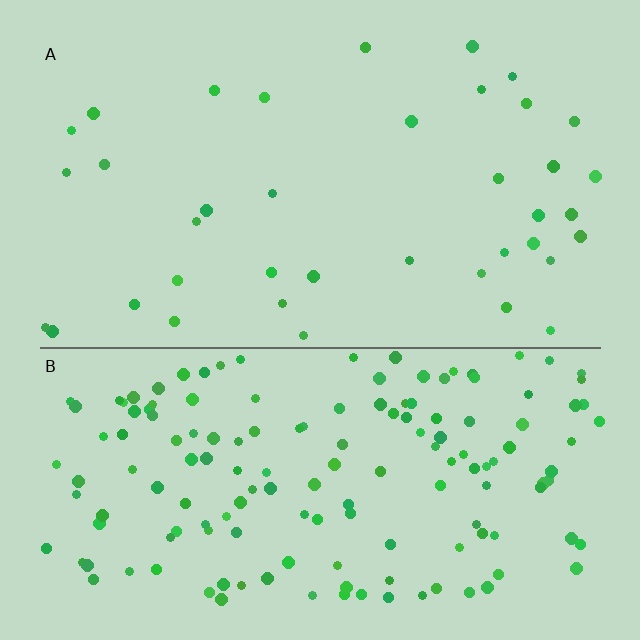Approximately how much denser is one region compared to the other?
Approximately 4.1× — region B over region A.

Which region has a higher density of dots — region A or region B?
B (the bottom).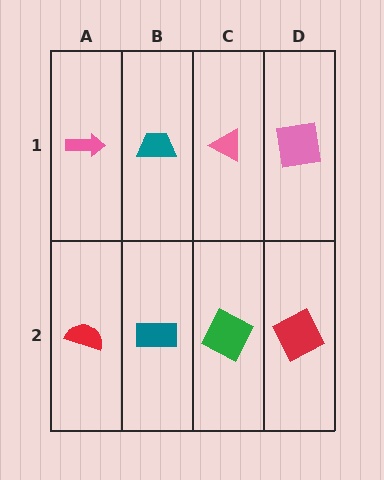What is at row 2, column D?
A red square.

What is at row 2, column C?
A green square.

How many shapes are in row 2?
4 shapes.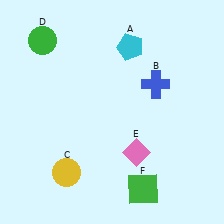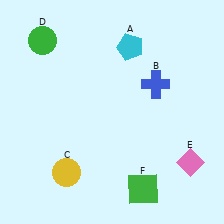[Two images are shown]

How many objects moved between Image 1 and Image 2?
1 object moved between the two images.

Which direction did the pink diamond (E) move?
The pink diamond (E) moved right.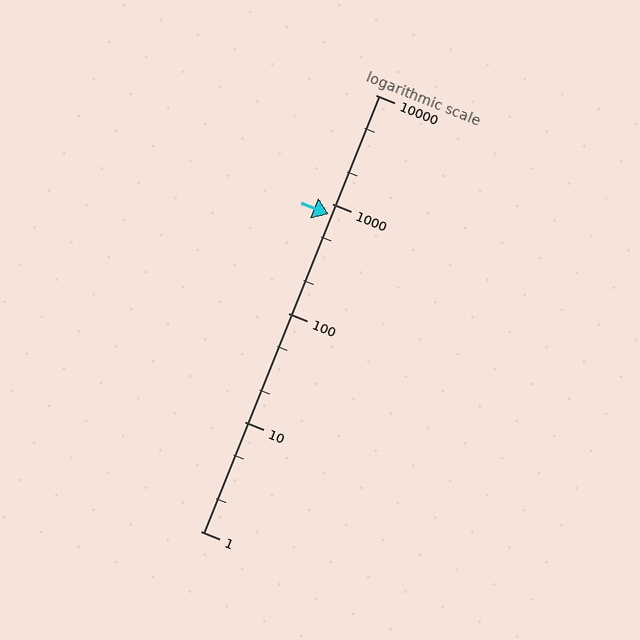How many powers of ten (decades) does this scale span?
The scale spans 4 decades, from 1 to 10000.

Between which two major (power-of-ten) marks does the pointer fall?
The pointer is between 100 and 1000.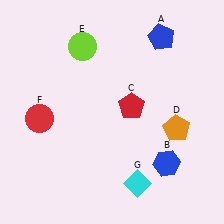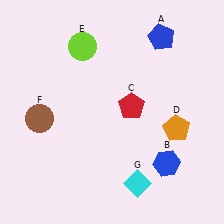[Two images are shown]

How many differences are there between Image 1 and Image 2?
There is 1 difference between the two images.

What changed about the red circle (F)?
In Image 1, F is red. In Image 2, it changed to brown.